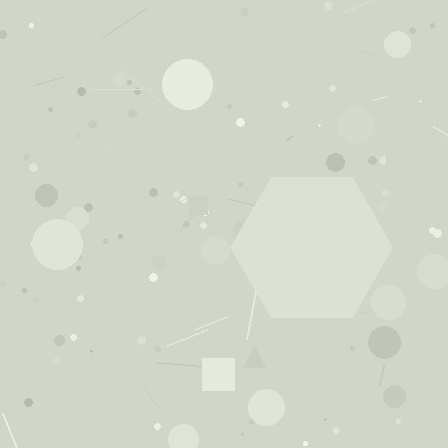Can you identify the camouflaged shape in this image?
The camouflaged shape is a hexagon.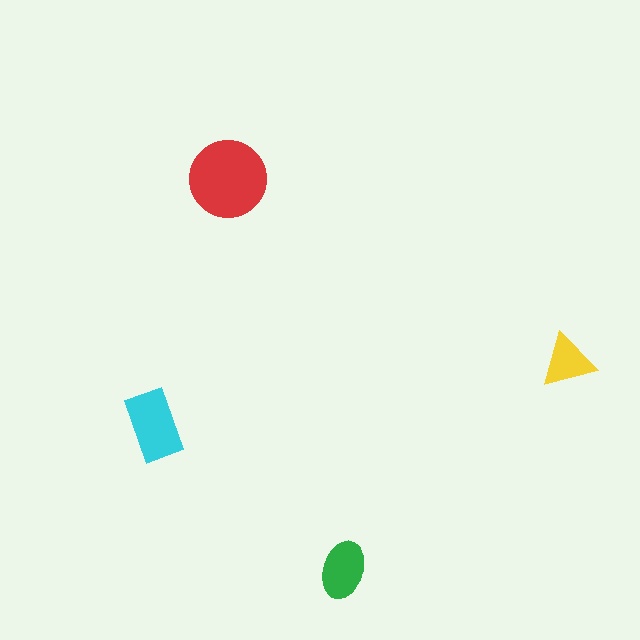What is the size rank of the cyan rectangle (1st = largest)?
2nd.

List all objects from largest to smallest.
The red circle, the cyan rectangle, the green ellipse, the yellow triangle.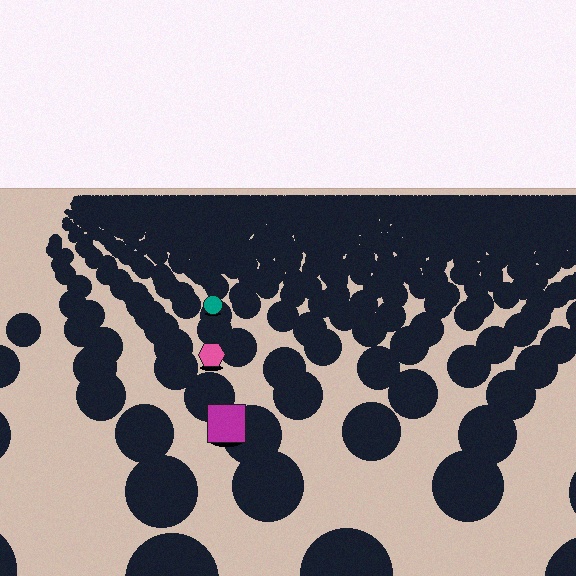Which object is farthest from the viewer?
The teal circle is farthest from the viewer. It appears smaller and the ground texture around it is denser.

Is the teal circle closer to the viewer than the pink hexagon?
No. The pink hexagon is closer — you can tell from the texture gradient: the ground texture is coarser near it.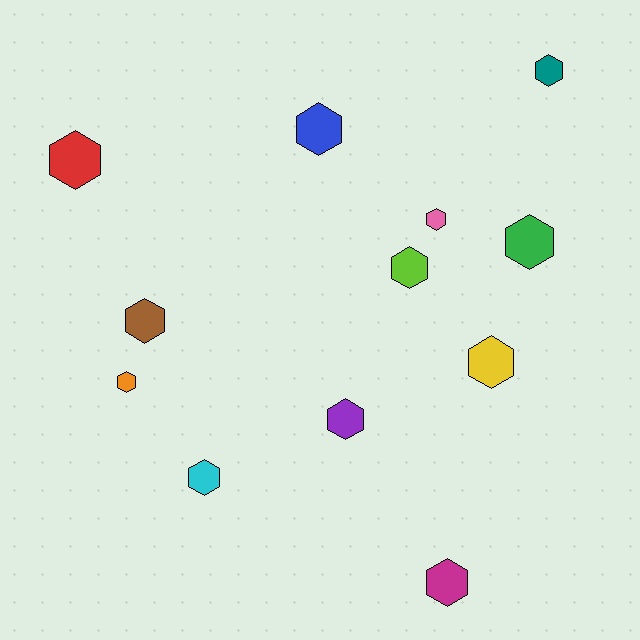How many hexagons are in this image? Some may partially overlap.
There are 12 hexagons.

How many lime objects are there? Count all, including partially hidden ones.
There is 1 lime object.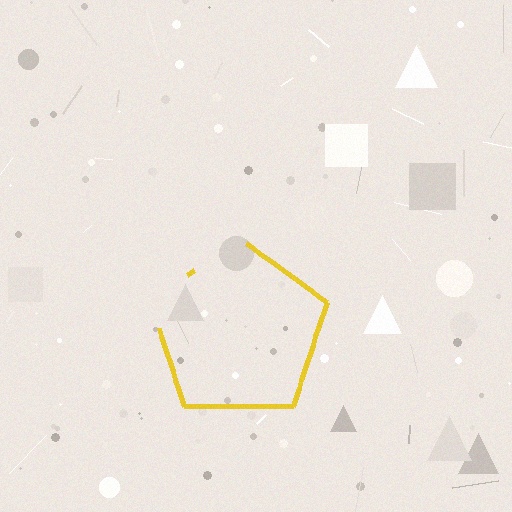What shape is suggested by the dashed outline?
The dashed outline suggests a pentagon.